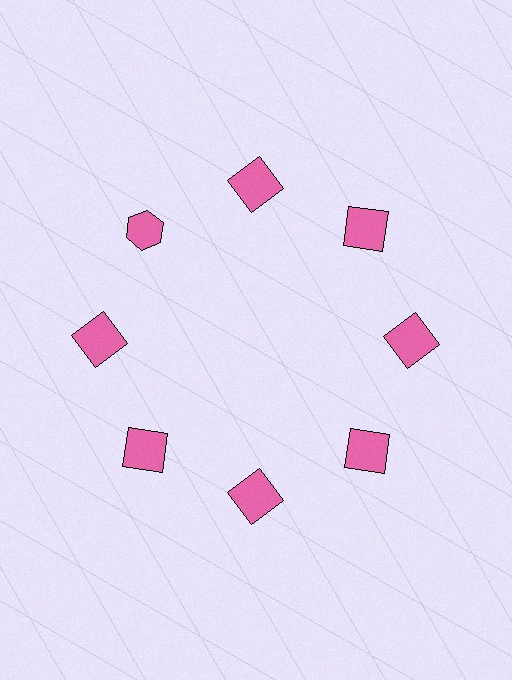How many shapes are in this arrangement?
There are 8 shapes arranged in a ring pattern.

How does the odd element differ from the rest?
It has a different shape: hexagon instead of square.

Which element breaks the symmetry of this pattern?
The pink hexagon at roughly the 10 o'clock position breaks the symmetry. All other shapes are pink squares.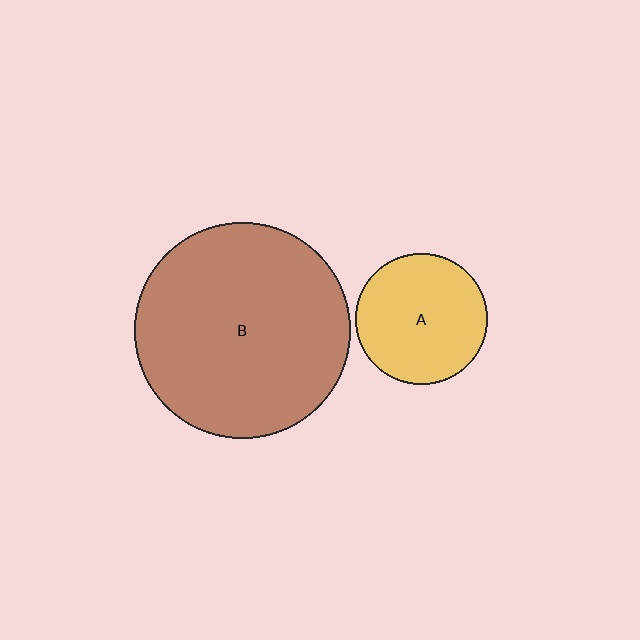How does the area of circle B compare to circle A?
Approximately 2.7 times.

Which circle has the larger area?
Circle B (brown).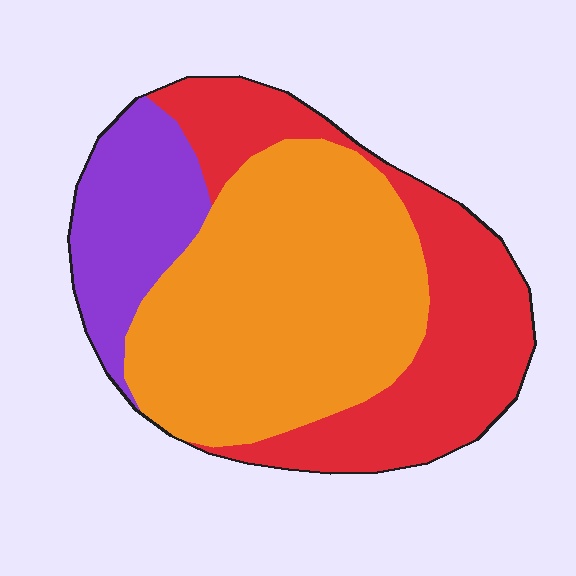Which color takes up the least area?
Purple, at roughly 15%.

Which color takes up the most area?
Orange, at roughly 50%.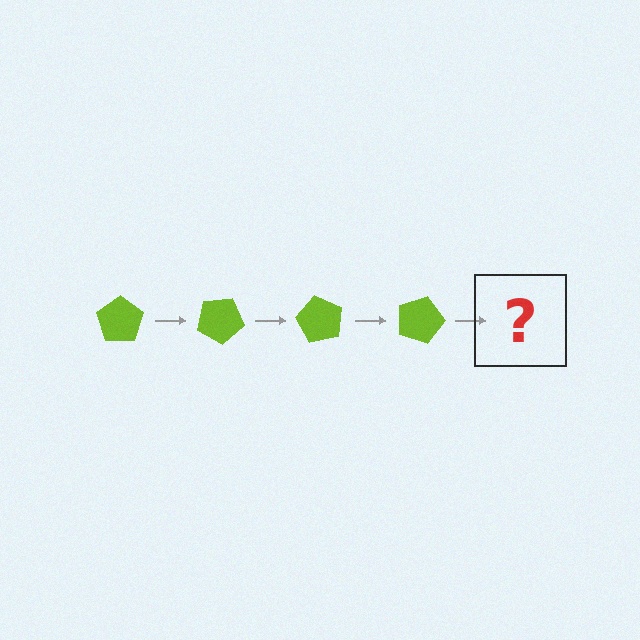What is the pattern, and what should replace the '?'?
The pattern is that the pentagon rotates 30 degrees each step. The '?' should be a lime pentagon rotated 120 degrees.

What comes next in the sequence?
The next element should be a lime pentagon rotated 120 degrees.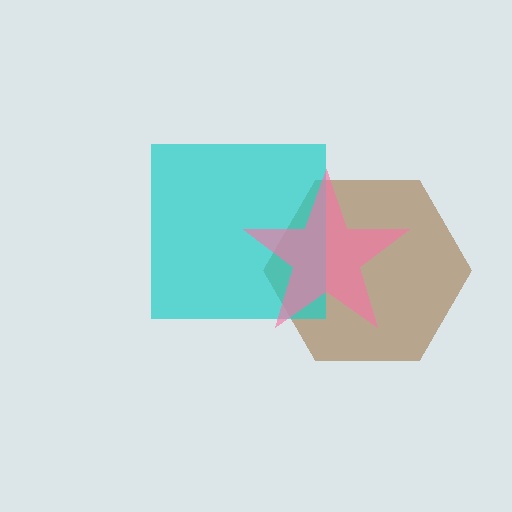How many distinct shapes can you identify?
There are 3 distinct shapes: a brown hexagon, a cyan square, a pink star.